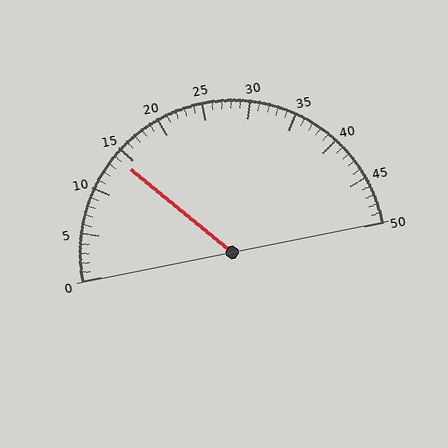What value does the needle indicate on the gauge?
The needle indicates approximately 14.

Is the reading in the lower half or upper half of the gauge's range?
The reading is in the lower half of the range (0 to 50).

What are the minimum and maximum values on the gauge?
The gauge ranges from 0 to 50.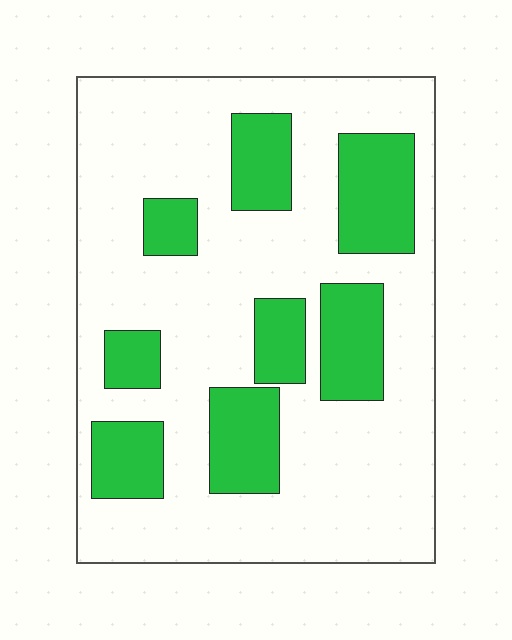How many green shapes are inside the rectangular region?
8.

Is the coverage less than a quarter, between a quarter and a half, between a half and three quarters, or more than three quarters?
Between a quarter and a half.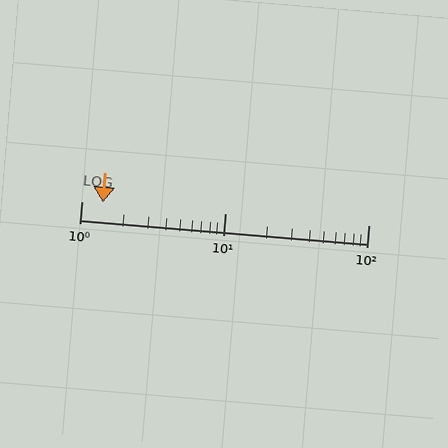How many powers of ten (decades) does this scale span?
The scale spans 2 decades, from 1 to 100.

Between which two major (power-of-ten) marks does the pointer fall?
The pointer is between 1 and 10.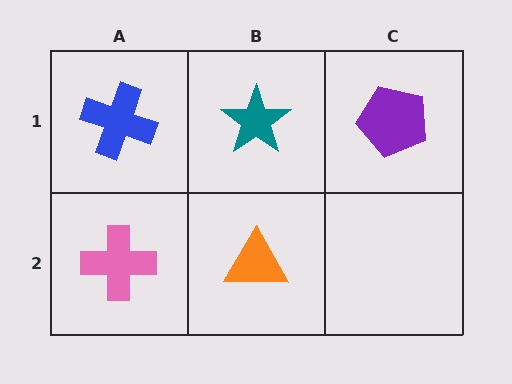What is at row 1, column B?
A teal star.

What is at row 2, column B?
An orange triangle.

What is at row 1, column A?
A blue cross.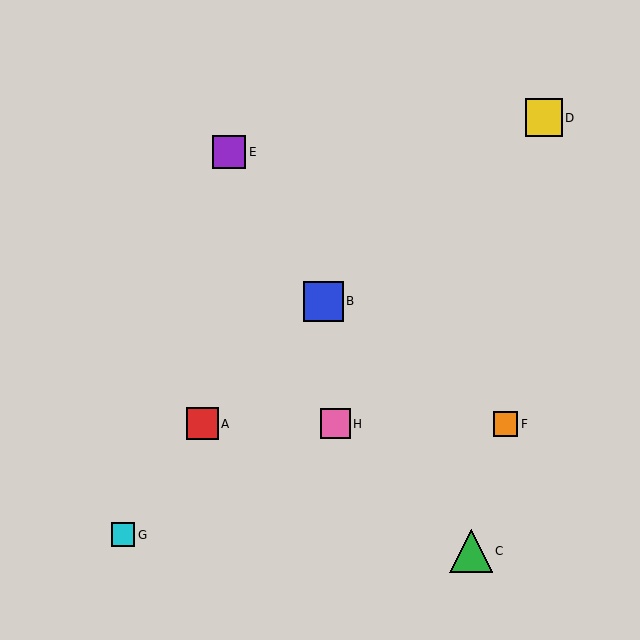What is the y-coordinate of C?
Object C is at y≈551.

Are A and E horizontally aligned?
No, A is at y≈424 and E is at y≈152.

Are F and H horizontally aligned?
Yes, both are at y≈424.